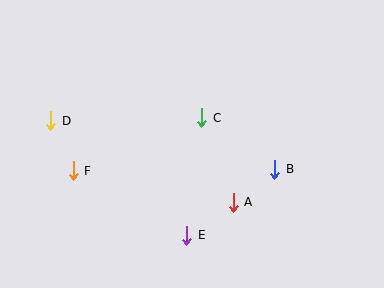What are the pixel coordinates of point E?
Point E is at (187, 235).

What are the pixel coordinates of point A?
Point A is at (233, 202).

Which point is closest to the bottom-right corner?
Point B is closest to the bottom-right corner.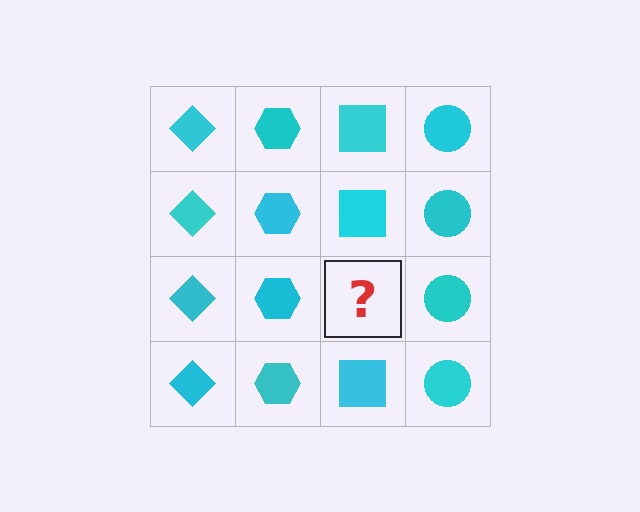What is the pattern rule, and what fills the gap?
The rule is that each column has a consistent shape. The gap should be filled with a cyan square.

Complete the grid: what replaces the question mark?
The question mark should be replaced with a cyan square.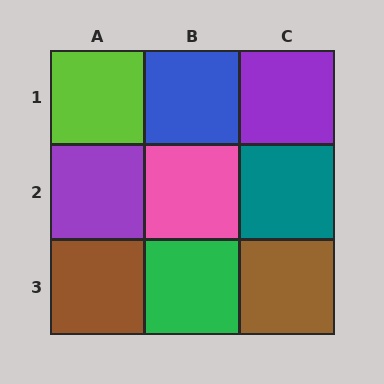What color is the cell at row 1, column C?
Purple.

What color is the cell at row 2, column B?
Pink.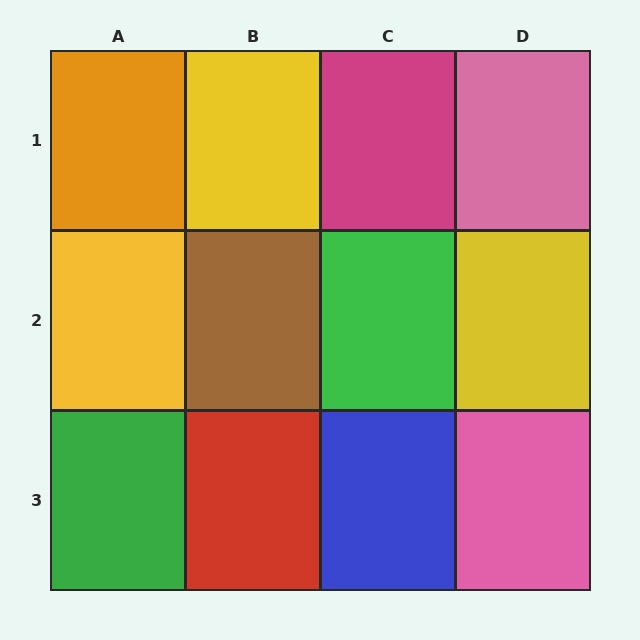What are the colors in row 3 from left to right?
Green, red, blue, pink.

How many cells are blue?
1 cell is blue.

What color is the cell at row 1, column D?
Pink.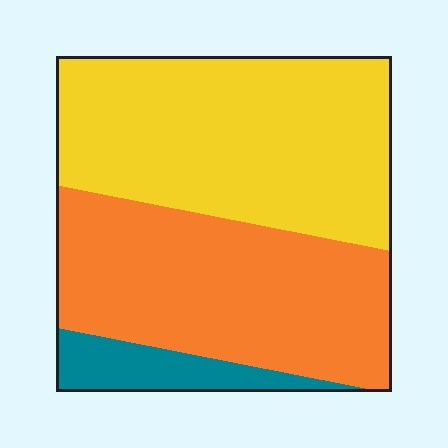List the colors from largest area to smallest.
From largest to smallest: yellow, orange, teal.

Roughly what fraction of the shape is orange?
Orange covers roughly 40% of the shape.